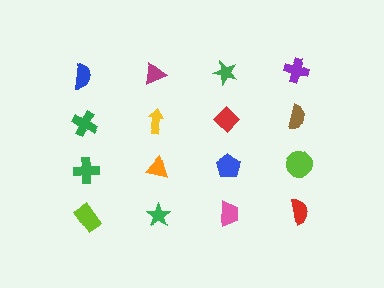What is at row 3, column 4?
A lime circle.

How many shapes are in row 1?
4 shapes.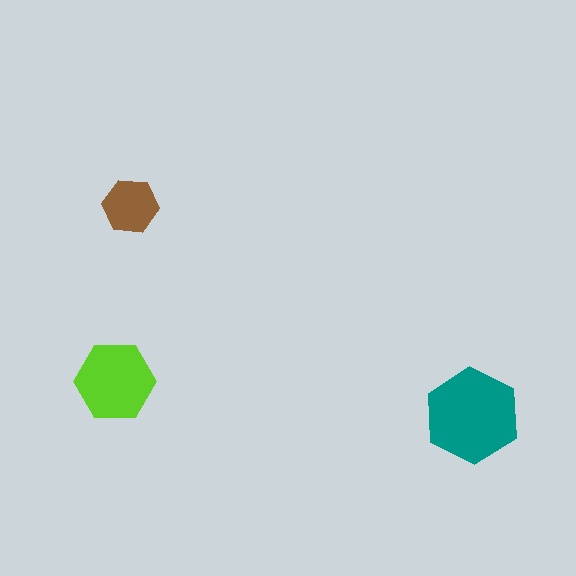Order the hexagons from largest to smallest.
the teal one, the lime one, the brown one.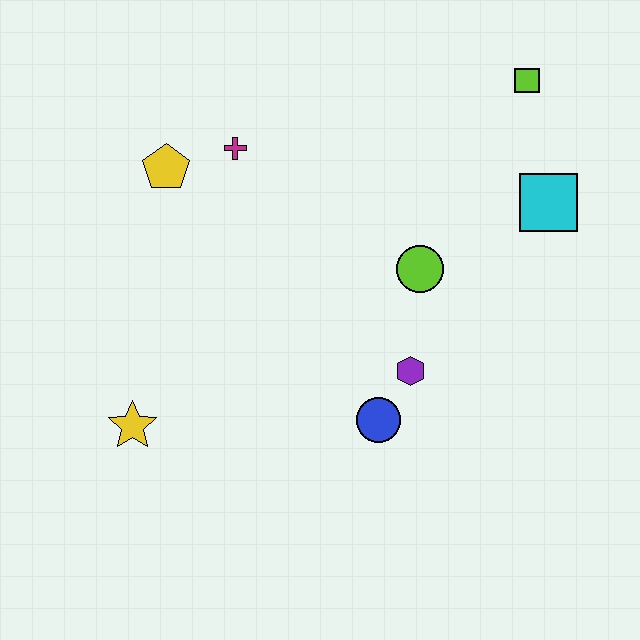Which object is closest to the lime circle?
The purple hexagon is closest to the lime circle.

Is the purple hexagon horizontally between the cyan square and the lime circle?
No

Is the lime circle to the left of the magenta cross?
No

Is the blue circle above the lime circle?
No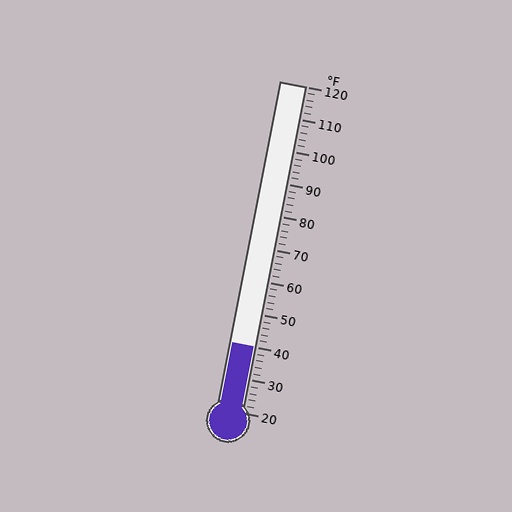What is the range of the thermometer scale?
The thermometer scale ranges from 20°F to 120°F.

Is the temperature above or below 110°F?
The temperature is below 110°F.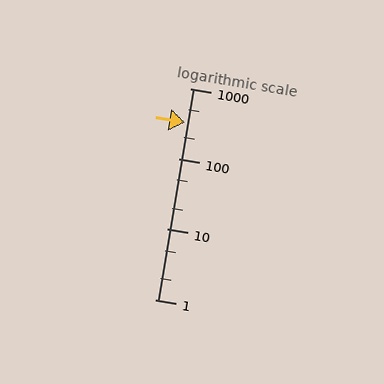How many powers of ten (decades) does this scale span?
The scale spans 3 decades, from 1 to 1000.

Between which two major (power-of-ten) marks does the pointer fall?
The pointer is between 100 and 1000.